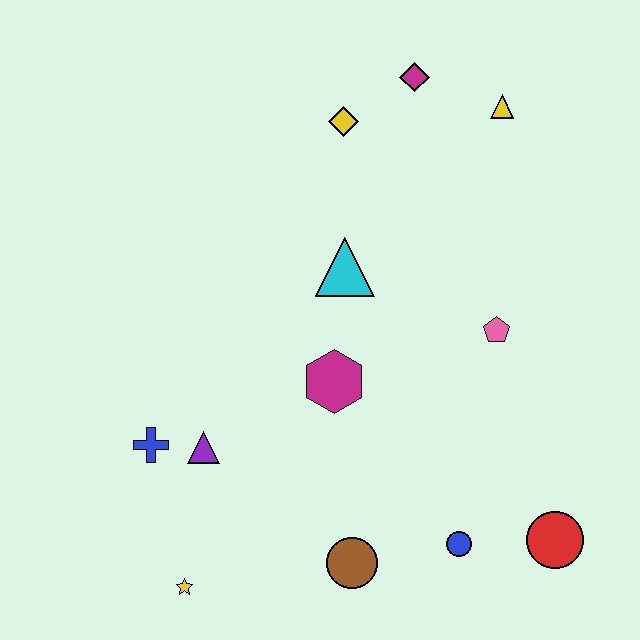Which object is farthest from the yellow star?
The yellow triangle is farthest from the yellow star.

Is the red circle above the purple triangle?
No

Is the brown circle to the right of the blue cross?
Yes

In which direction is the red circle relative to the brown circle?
The red circle is to the right of the brown circle.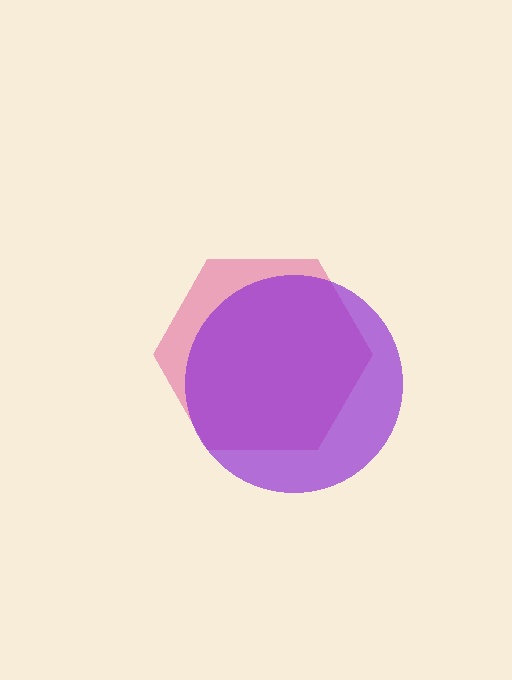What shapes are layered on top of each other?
The layered shapes are: a pink hexagon, a purple circle.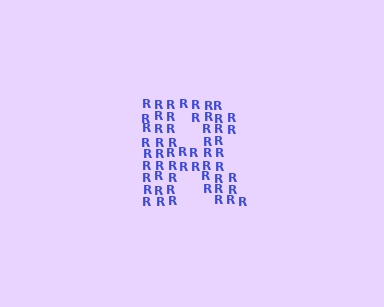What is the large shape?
The large shape is the letter R.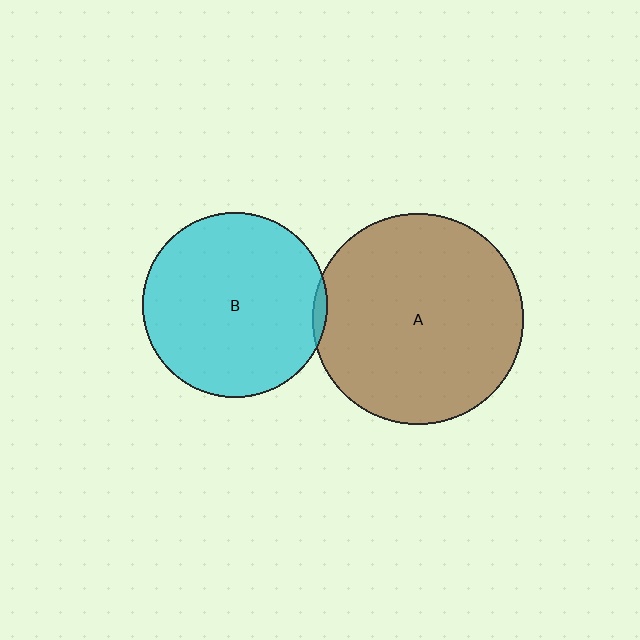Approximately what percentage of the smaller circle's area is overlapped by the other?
Approximately 5%.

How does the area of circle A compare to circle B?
Approximately 1.3 times.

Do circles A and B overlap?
Yes.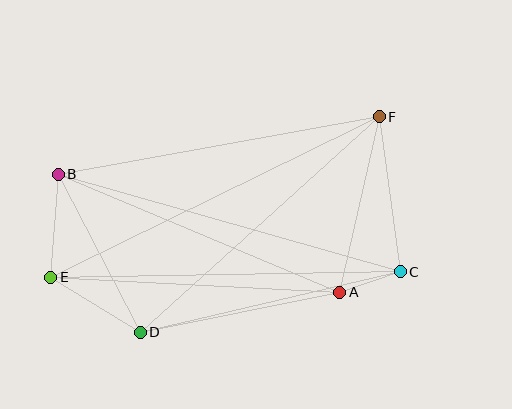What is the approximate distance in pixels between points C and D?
The distance between C and D is approximately 267 pixels.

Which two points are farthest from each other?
Points E and F are farthest from each other.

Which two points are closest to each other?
Points A and C are closest to each other.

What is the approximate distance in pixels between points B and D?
The distance between B and D is approximately 178 pixels.